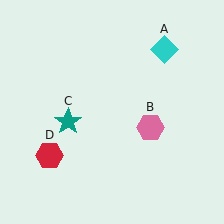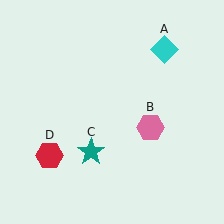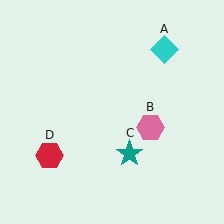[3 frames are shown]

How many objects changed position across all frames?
1 object changed position: teal star (object C).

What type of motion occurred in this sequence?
The teal star (object C) rotated counterclockwise around the center of the scene.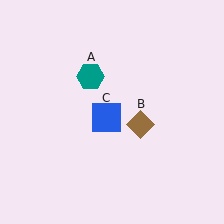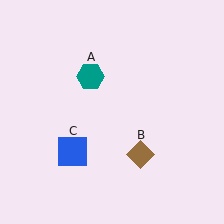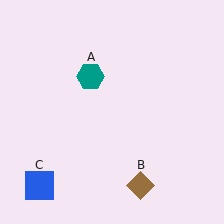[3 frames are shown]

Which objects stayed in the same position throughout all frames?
Teal hexagon (object A) remained stationary.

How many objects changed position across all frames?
2 objects changed position: brown diamond (object B), blue square (object C).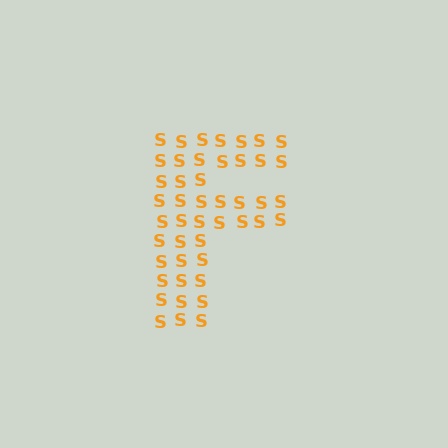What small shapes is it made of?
It is made of small letter S's.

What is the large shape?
The large shape is the letter F.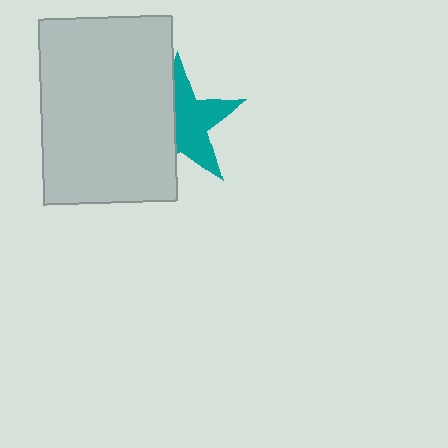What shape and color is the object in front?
The object in front is a light gray rectangle.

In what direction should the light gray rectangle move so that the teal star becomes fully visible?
The light gray rectangle should move left. That is the shortest direction to clear the overlap and leave the teal star fully visible.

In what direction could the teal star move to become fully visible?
The teal star could move right. That would shift it out from behind the light gray rectangle entirely.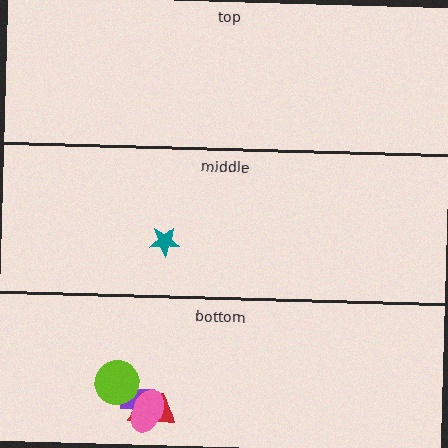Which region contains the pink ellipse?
The bottom region.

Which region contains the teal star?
The middle region.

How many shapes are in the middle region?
1.